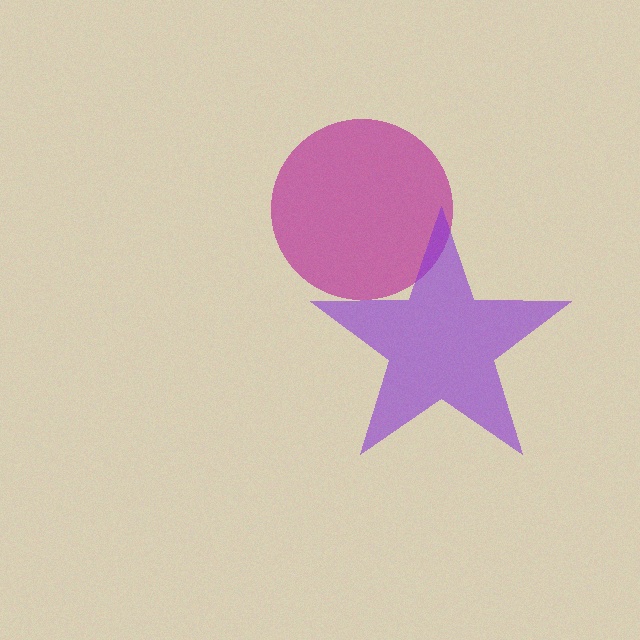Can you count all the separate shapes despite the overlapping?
Yes, there are 2 separate shapes.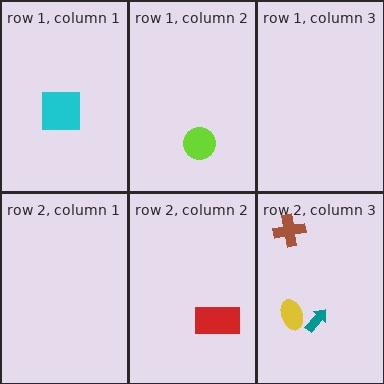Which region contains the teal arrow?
The row 2, column 3 region.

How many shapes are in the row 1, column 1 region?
1.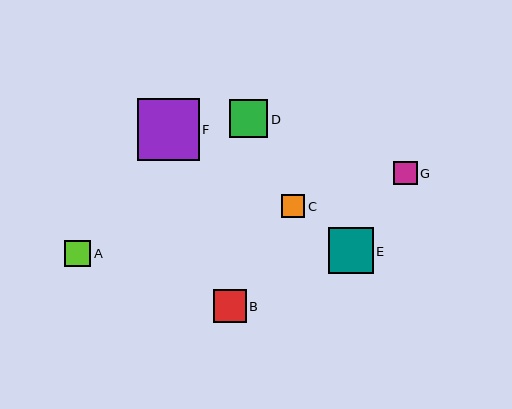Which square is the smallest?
Square C is the smallest with a size of approximately 23 pixels.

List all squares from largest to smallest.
From largest to smallest: F, E, D, B, A, G, C.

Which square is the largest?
Square F is the largest with a size of approximately 62 pixels.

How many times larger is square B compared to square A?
Square B is approximately 1.3 times the size of square A.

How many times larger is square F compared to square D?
Square F is approximately 1.6 times the size of square D.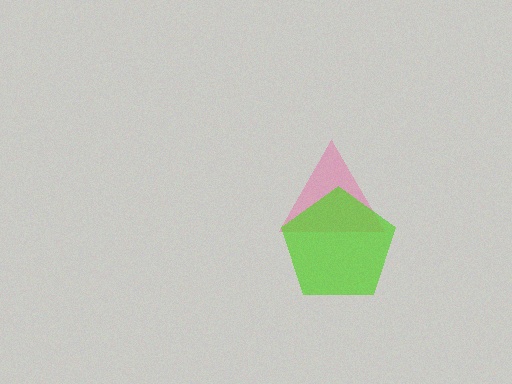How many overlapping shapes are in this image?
There are 2 overlapping shapes in the image.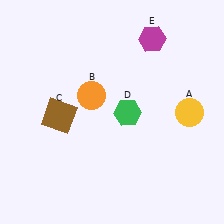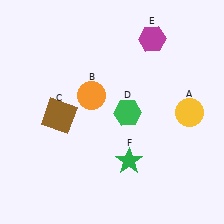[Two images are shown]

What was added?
A green star (F) was added in Image 2.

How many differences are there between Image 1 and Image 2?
There is 1 difference between the two images.